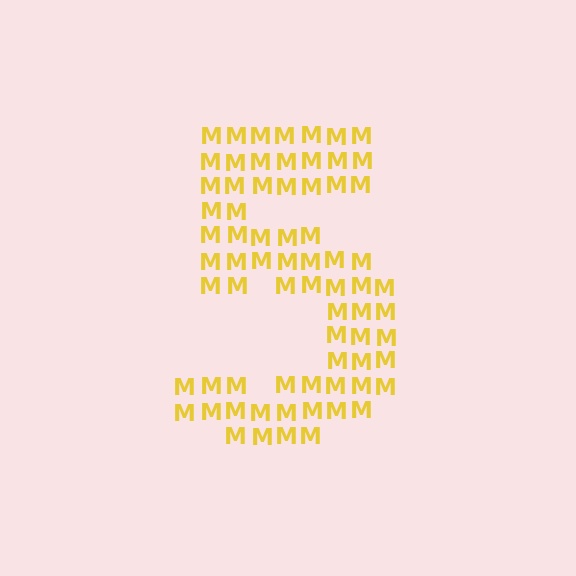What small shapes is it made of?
It is made of small letter M's.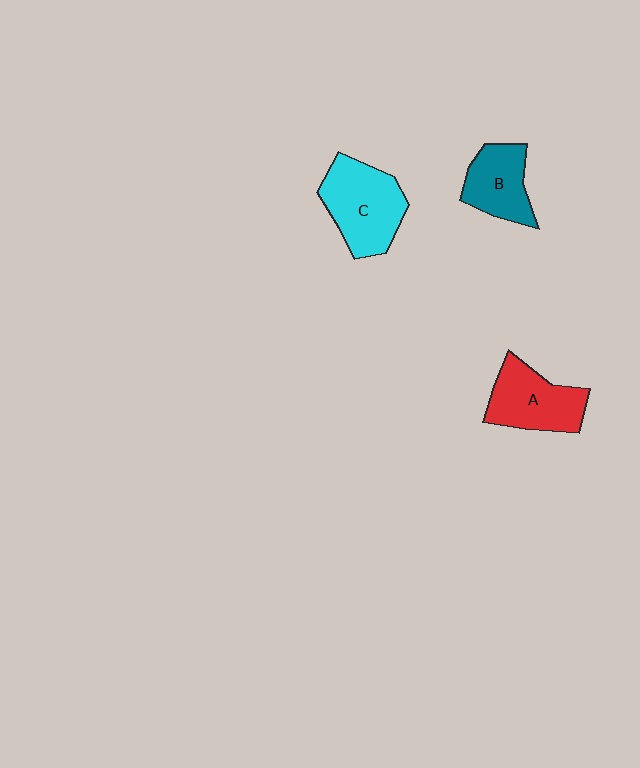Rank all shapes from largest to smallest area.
From largest to smallest: C (cyan), A (red), B (teal).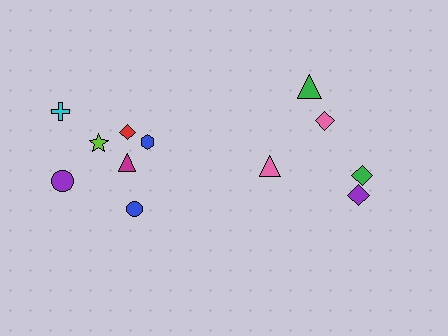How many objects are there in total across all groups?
There are 12 objects.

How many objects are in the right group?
There are 5 objects.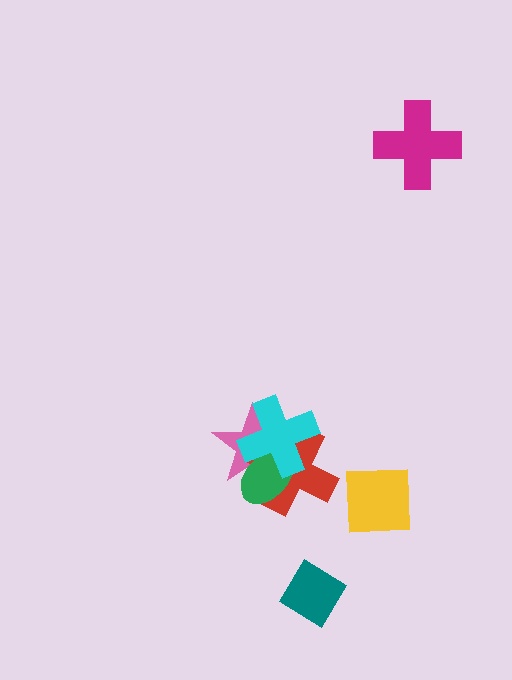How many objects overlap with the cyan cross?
3 objects overlap with the cyan cross.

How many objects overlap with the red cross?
3 objects overlap with the red cross.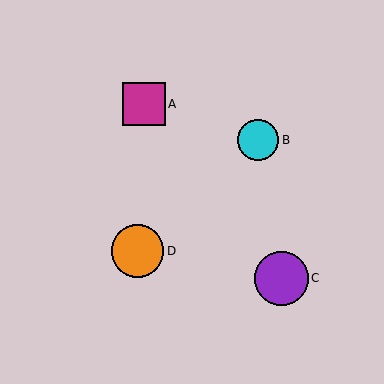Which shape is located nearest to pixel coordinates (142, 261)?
The orange circle (labeled D) at (137, 251) is nearest to that location.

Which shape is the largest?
The purple circle (labeled C) is the largest.